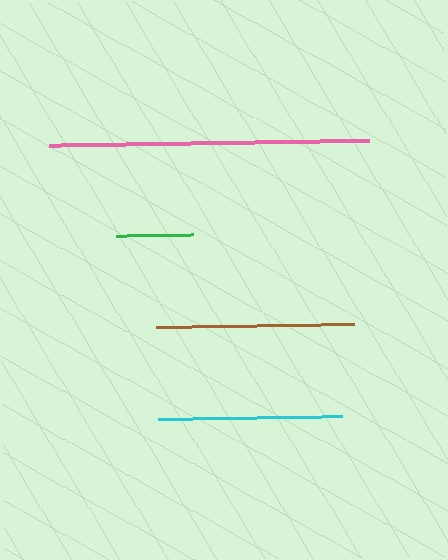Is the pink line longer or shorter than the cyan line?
The pink line is longer than the cyan line.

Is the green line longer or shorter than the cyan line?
The cyan line is longer than the green line.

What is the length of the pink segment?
The pink segment is approximately 320 pixels long.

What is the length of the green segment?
The green segment is approximately 77 pixels long.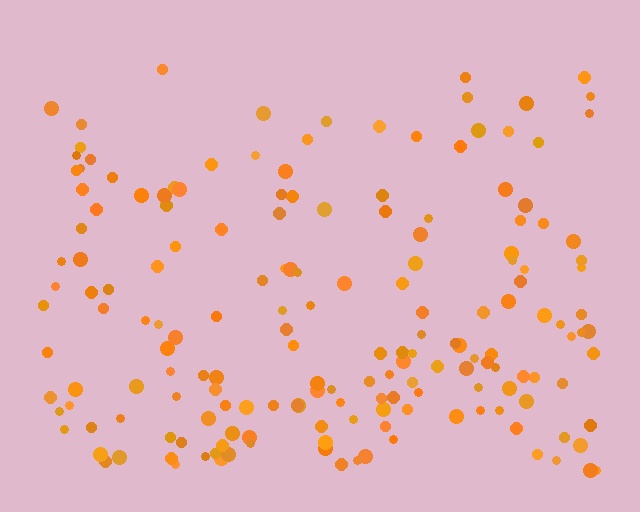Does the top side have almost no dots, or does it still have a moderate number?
Still a moderate number, just noticeably fewer than the bottom.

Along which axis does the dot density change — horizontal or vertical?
Vertical.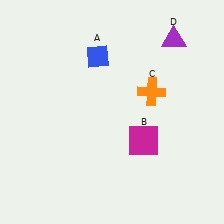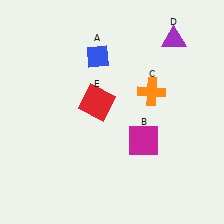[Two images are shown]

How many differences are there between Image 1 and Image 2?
There is 1 difference between the two images.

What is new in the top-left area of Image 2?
A red square (E) was added in the top-left area of Image 2.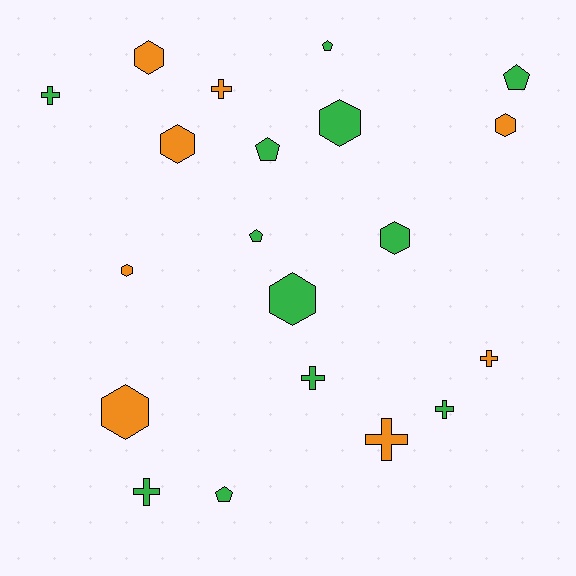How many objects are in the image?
There are 20 objects.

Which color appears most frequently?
Green, with 12 objects.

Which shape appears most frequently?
Hexagon, with 8 objects.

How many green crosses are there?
There are 4 green crosses.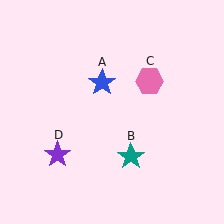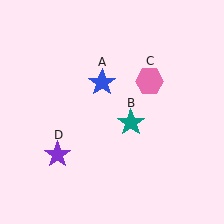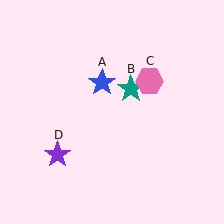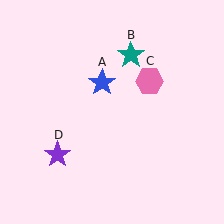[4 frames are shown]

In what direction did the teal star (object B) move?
The teal star (object B) moved up.